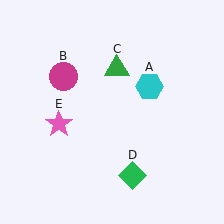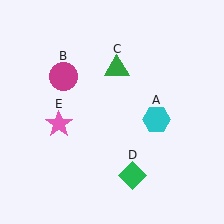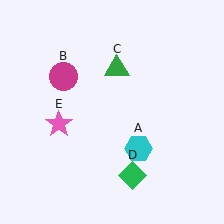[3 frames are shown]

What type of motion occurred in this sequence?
The cyan hexagon (object A) rotated clockwise around the center of the scene.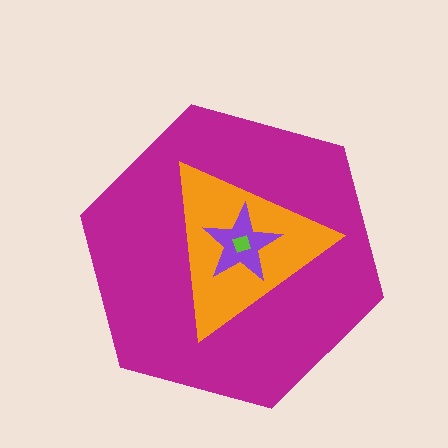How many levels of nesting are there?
4.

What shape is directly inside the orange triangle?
The purple star.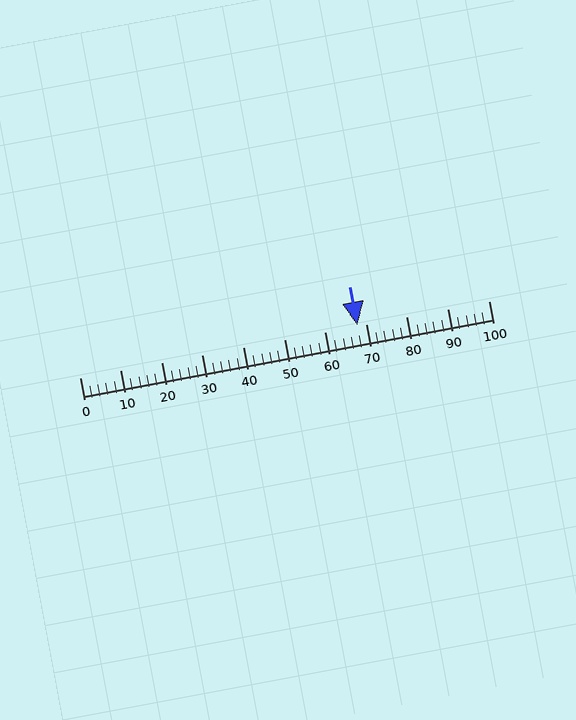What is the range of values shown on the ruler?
The ruler shows values from 0 to 100.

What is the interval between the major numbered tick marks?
The major tick marks are spaced 10 units apart.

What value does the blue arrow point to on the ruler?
The blue arrow points to approximately 68.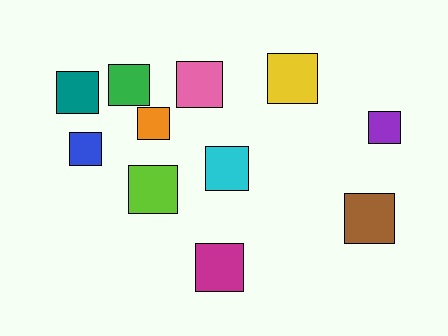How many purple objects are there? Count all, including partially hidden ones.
There is 1 purple object.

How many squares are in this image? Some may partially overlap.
There are 11 squares.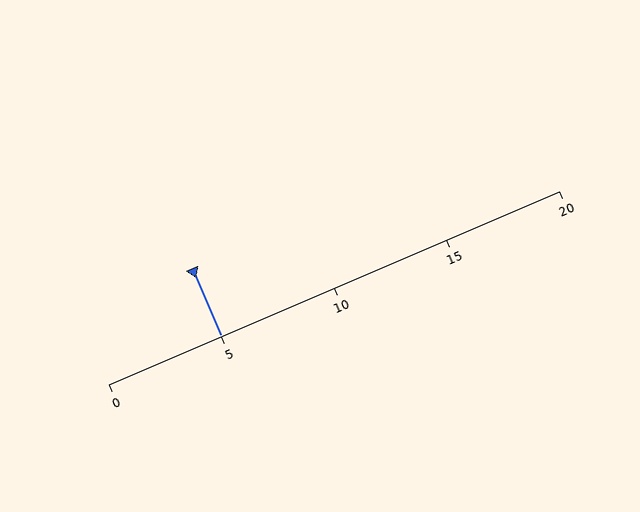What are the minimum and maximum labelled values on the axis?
The axis runs from 0 to 20.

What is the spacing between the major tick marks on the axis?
The major ticks are spaced 5 apart.